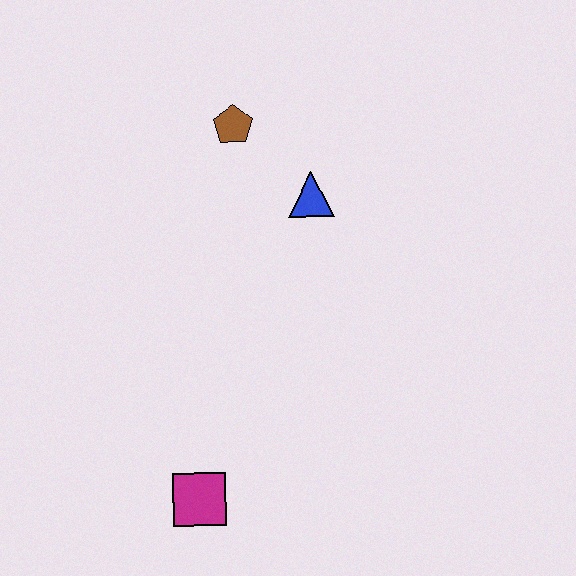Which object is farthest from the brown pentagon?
The magenta square is farthest from the brown pentagon.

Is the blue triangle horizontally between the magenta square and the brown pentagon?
No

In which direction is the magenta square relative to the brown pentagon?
The magenta square is below the brown pentagon.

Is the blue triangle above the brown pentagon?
No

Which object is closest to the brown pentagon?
The blue triangle is closest to the brown pentagon.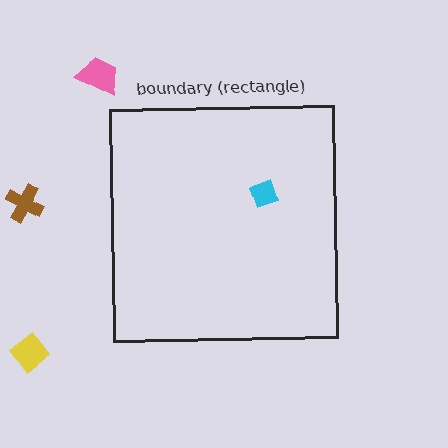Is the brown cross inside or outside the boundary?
Outside.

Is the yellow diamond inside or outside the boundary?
Outside.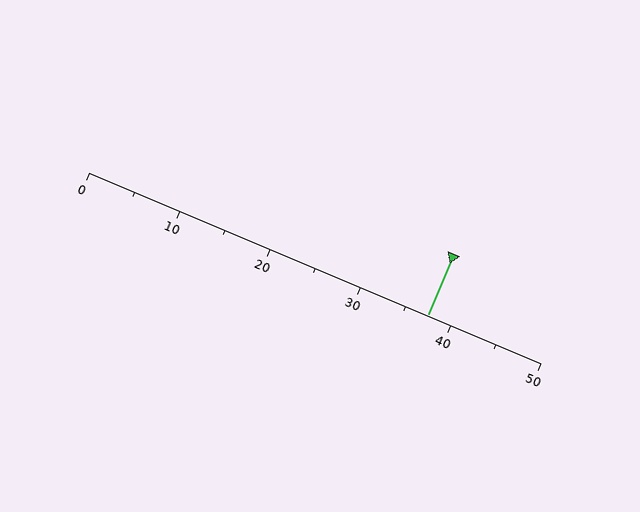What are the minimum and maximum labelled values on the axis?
The axis runs from 0 to 50.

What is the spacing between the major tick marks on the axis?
The major ticks are spaced 10 apart.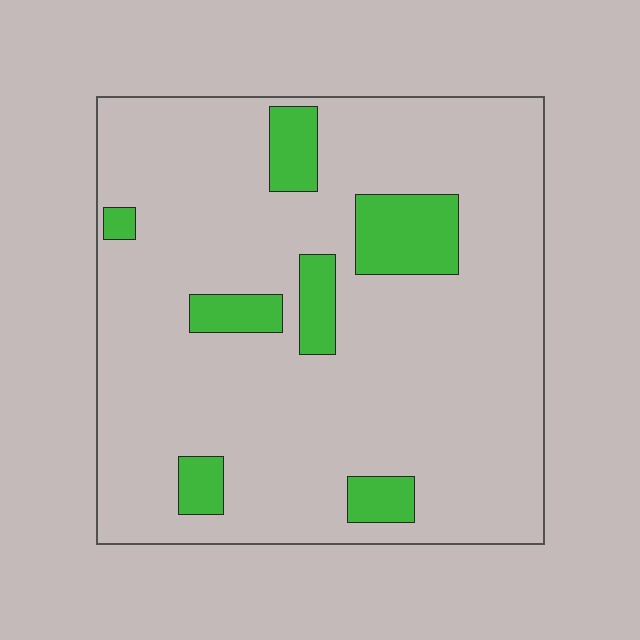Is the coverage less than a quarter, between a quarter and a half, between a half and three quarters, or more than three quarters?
Less than a quarter.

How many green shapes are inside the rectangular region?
7.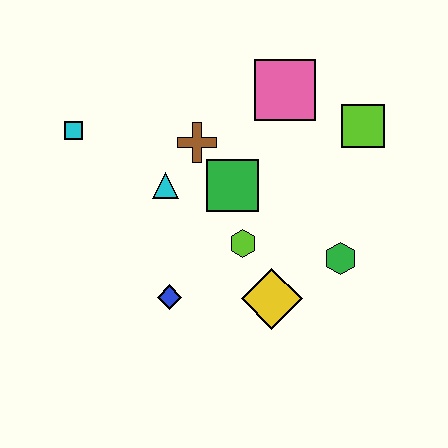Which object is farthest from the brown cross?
The green hexagon is farthest from the brown cross.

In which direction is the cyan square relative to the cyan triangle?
The cyan square is to the left of the cyan triangle.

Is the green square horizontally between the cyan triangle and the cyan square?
No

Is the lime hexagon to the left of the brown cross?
No